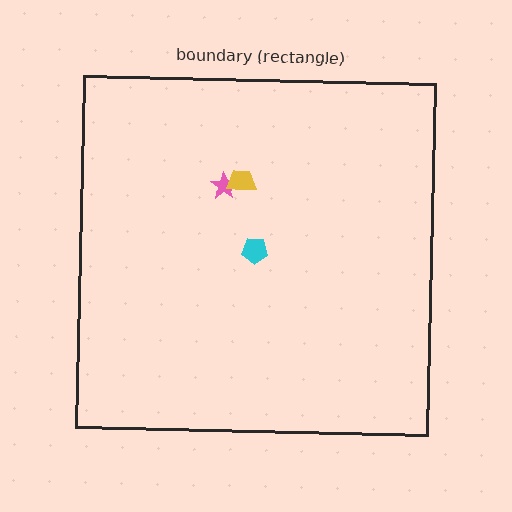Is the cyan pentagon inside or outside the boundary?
Inside.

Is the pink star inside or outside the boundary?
Inside.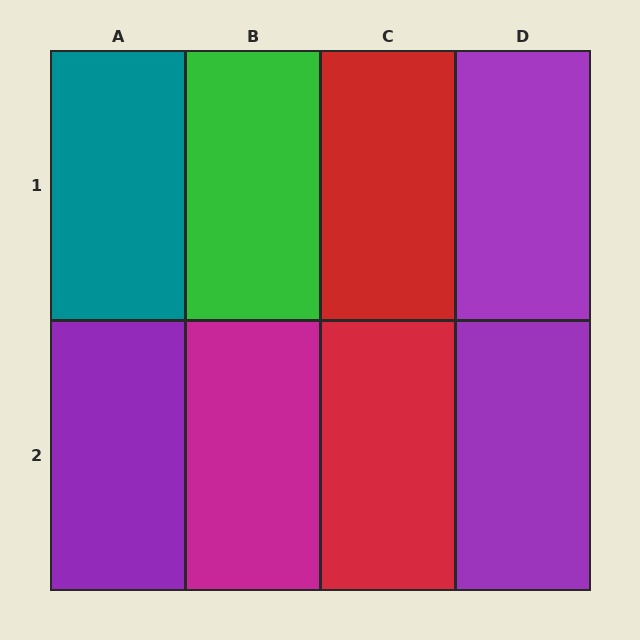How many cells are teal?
1 cell is teal.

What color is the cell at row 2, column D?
Purple.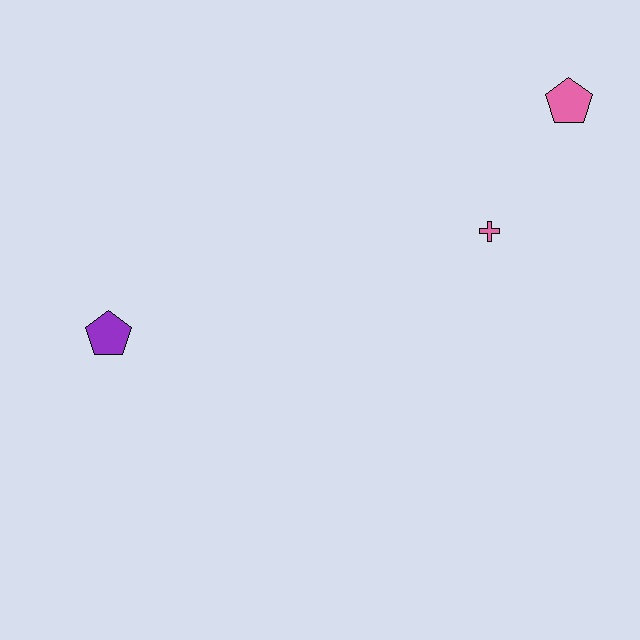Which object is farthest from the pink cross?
The purple pentagon is farthest from the pink cross.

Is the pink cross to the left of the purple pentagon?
No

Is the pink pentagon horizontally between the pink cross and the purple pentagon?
No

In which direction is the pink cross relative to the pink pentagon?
The pink cross is below the pink pentagon.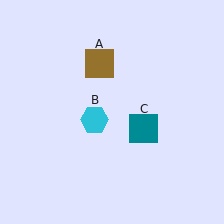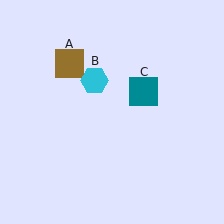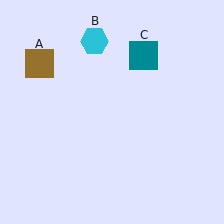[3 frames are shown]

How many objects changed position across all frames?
3 objects changed position: brown square (object A), cyan hexagon (object B), teal square (object C).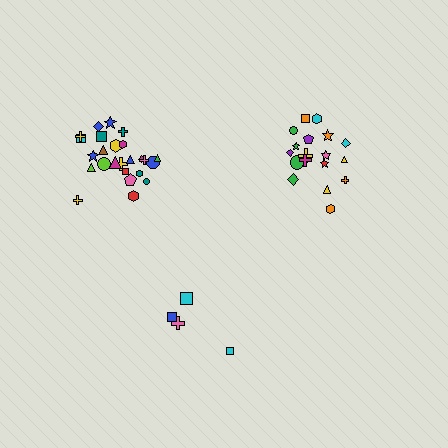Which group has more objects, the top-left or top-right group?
The top-left group.